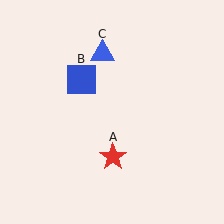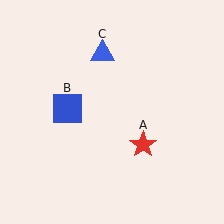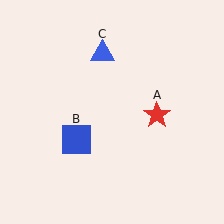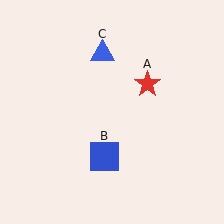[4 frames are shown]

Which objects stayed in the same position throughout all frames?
Blue triangle (object C) remained stationary.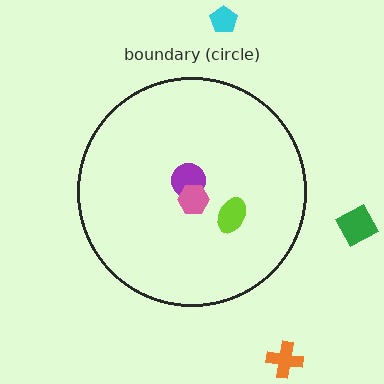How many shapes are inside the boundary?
3 inside, 3 outside.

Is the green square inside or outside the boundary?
Outside.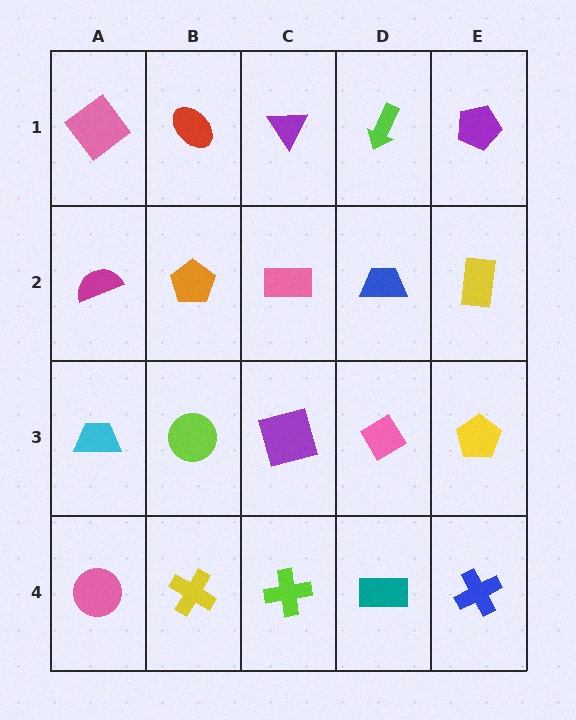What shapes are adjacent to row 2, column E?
A purple pentagon (row 1, column E), a yellow pentagon (row 3, column E), a blue trapezoid (row 2, column D).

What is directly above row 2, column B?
A red ellipse.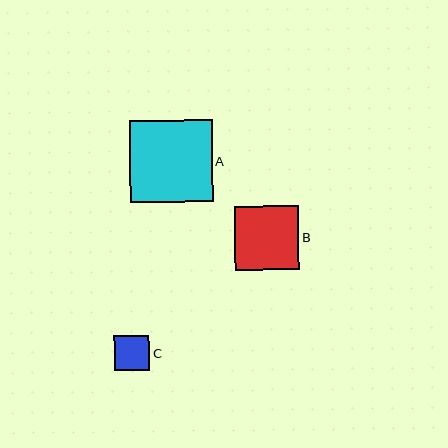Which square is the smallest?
Square C is the smallest with a size of approximately 35 pixels.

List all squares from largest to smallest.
From largest to smallest: A, B, C.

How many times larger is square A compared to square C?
Square A is approximately 2.4 times the size of square C.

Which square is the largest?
Square A is the largest with a size of approximately 83 pixels.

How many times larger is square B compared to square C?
Square B is approximately 1.8 times the size of square C.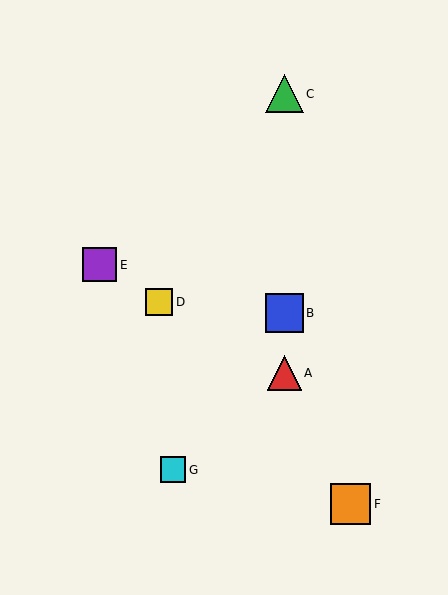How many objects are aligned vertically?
3 objects (A, B, C) are aligned vertically.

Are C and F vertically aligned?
No, C is at x≈284 and F is at x≈350.